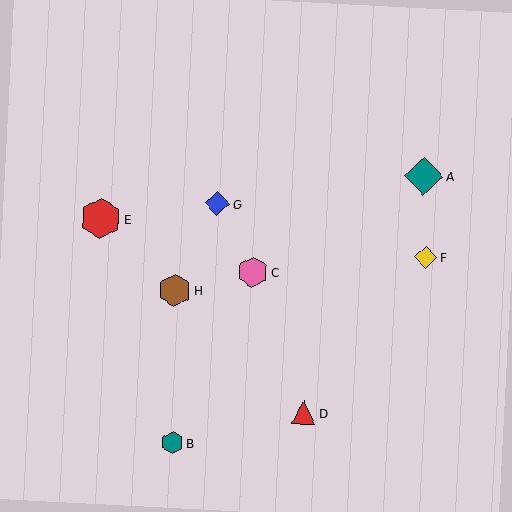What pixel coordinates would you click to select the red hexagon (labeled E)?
Click at (101, 218) to select the red hexagon E.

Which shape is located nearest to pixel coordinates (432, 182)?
The teal diamond (labeled A) at (424, 176) is nearest to that location.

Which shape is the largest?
The red hexagon (labeled E) is the largest.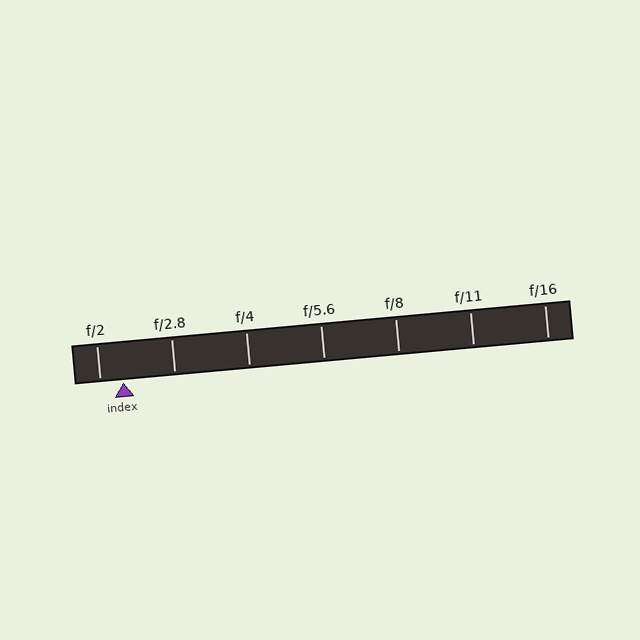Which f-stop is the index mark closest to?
The index mark is closest to f/2.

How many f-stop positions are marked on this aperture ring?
There are 7 f-stop positions marked.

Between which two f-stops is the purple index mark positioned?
The index mark is between f/2 and f/2.8.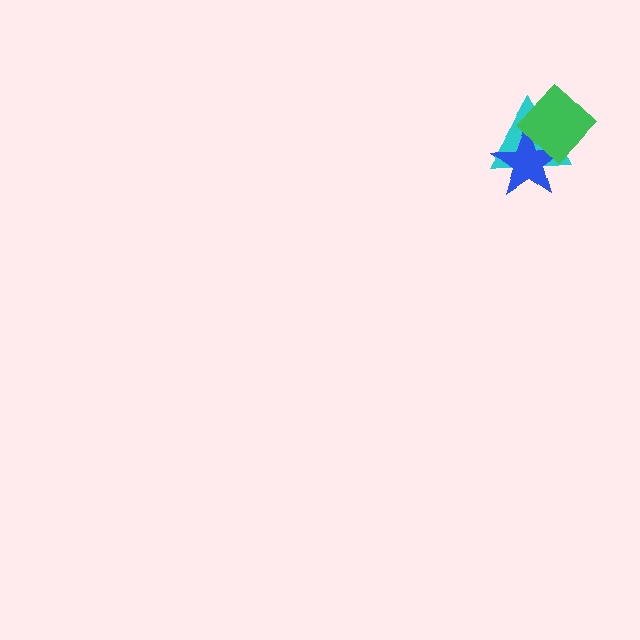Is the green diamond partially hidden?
No, no other shape covers it.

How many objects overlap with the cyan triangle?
2 objects overlap with the cyan triangle.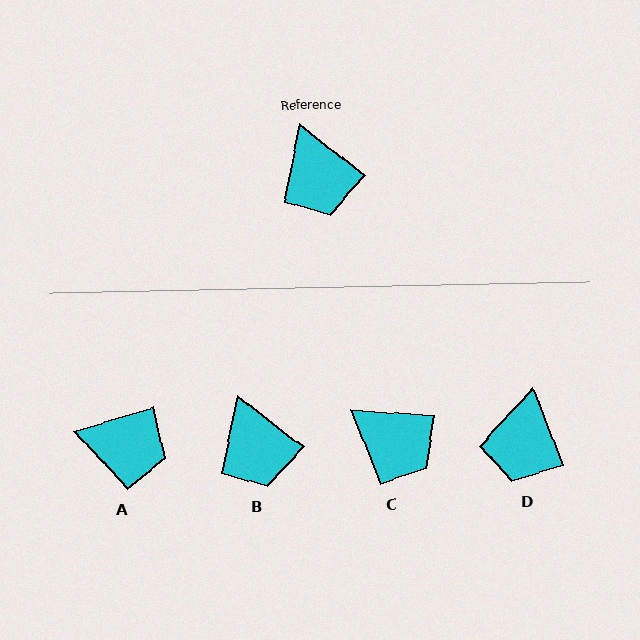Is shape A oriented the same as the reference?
No, it is off by about 55 degrees.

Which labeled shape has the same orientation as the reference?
B.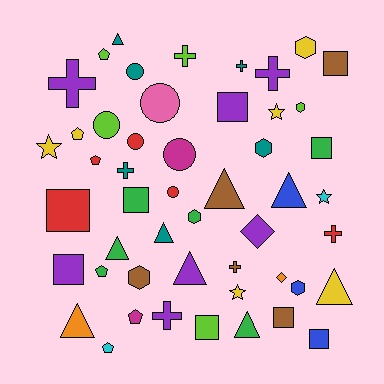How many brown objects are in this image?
There are 5 brown objects.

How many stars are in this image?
There are 4 stars.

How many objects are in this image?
There are 50 objects.